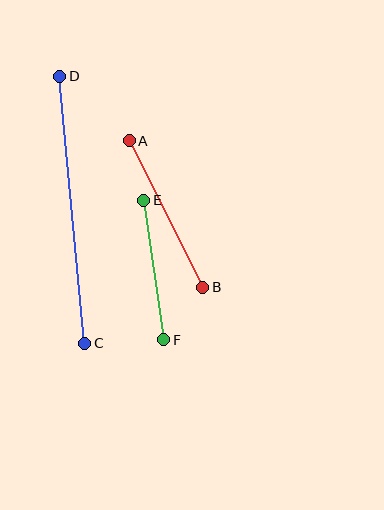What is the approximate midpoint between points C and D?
The midpoint is at approximately (72, 210) pixels.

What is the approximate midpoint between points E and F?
The midpoint is at approximately (154, 270) pixels.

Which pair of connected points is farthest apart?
Points C and D are farthest apart.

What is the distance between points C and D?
The distance is approximately 268 pixels.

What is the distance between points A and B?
The distance is approximately 164 pixels.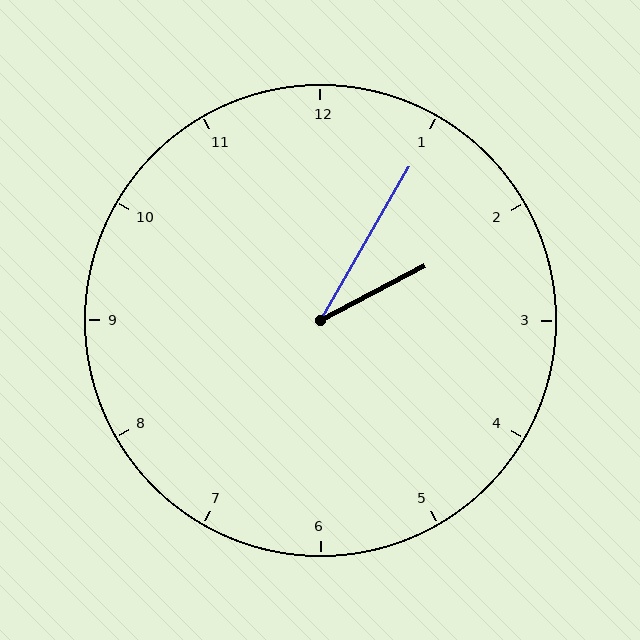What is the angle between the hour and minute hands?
Approximately 32 degrees.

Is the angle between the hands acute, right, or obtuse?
It is acute.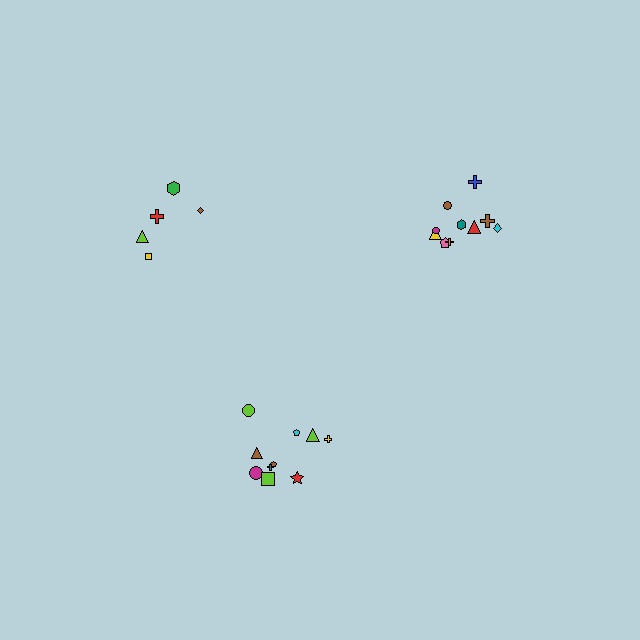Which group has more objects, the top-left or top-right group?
The top-right group.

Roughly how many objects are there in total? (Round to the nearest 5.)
Roughly 25 objects in total.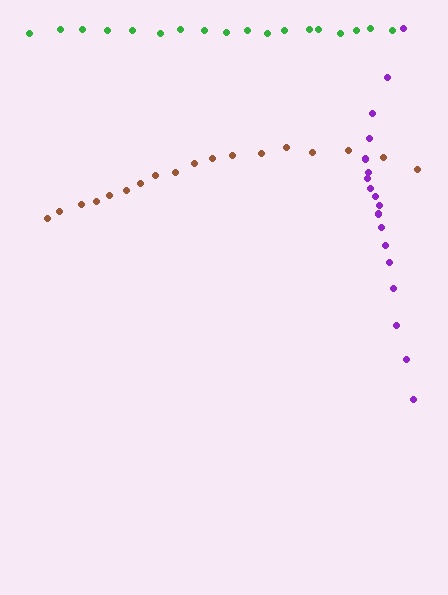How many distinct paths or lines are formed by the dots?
There are 3 distinct paths.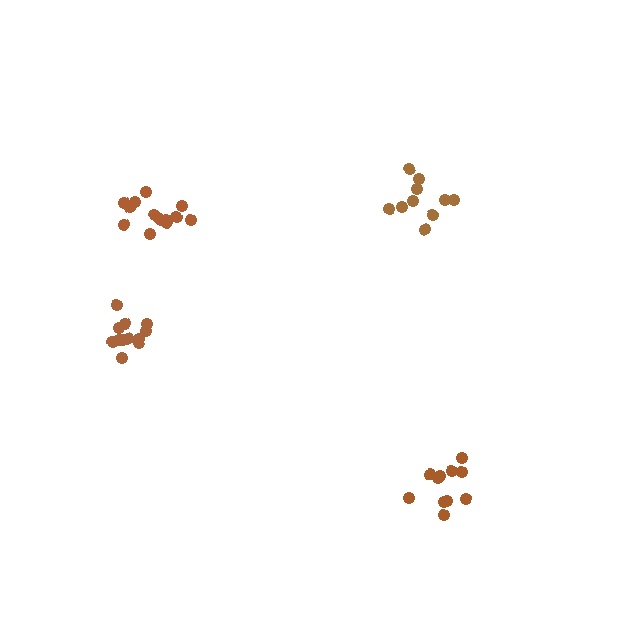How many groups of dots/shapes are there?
There are 4 groups.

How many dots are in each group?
Group 1: 11 dots, Group 2: 10 dots, Group 3: 15 dots, Group 4: 12 dots (48 total).